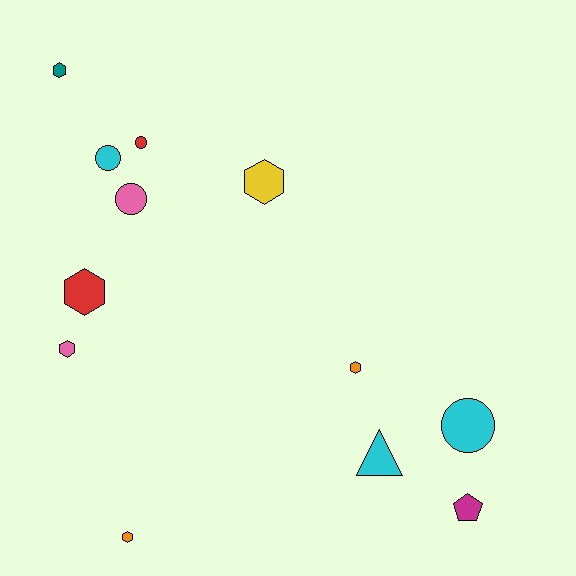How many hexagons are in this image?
There are 6 hexagons.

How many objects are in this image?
There are 12 objects.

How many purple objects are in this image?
There are no purple objects.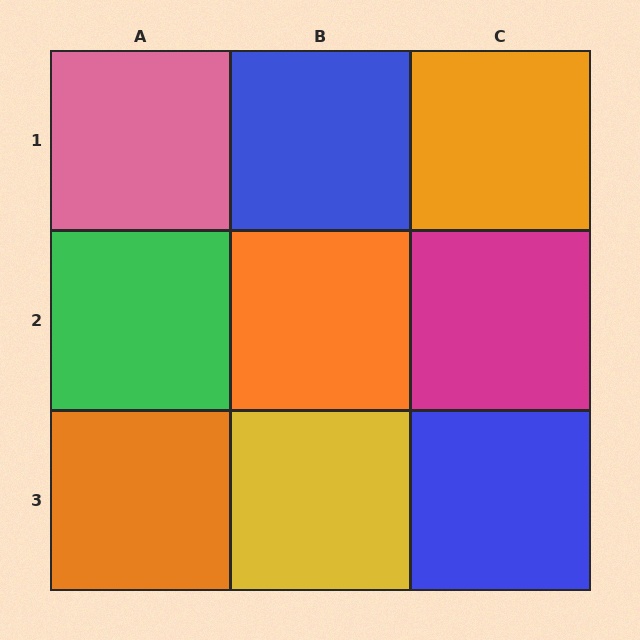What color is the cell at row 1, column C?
Orange.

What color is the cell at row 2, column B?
Orange.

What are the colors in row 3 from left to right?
Orange, yellow, blue.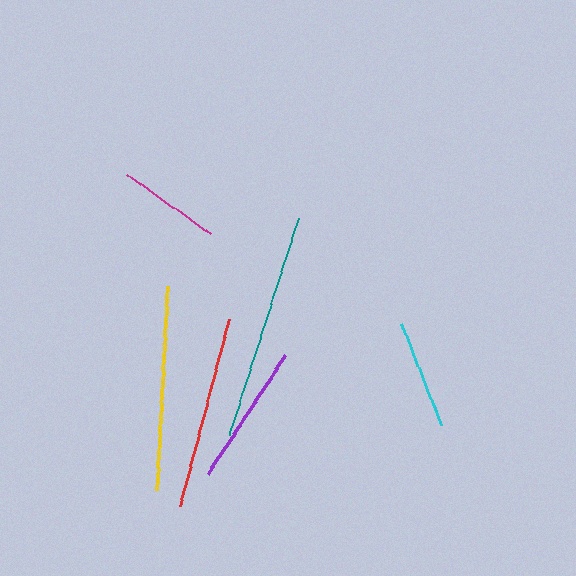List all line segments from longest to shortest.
From longest to shortest: teal, yellow, red, purple, cyan, magenta.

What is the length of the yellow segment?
The yellow segment is approximately 205 pixels long.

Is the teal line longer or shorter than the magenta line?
The teal line is longer than the magenta line.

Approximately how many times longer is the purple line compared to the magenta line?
The purple line is approximately 1.4 times the length of the magenta line.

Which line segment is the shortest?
The magenta line is the shortest at approximately 103 pixels.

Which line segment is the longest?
The teal line is the longest at approximately 228 pixels.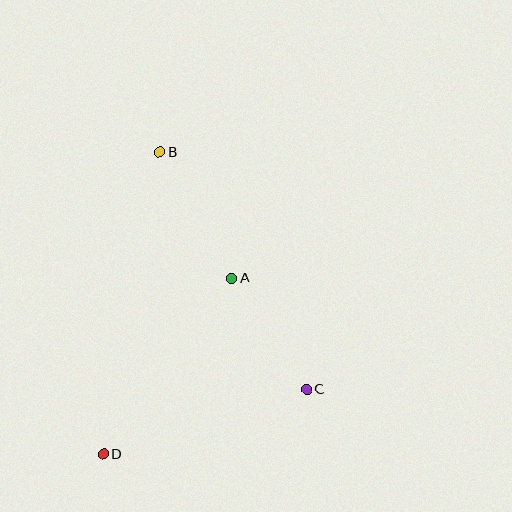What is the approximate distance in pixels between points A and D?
The distance between A and D is approximately 218 pixels.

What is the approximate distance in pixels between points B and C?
The distance between B and C is approximately 279 pixels.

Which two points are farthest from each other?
Points B and D are farthest from each other.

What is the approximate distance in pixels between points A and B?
The distance between A and B is approximately 145 pixels.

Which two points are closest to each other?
Points A and C are closest to each other.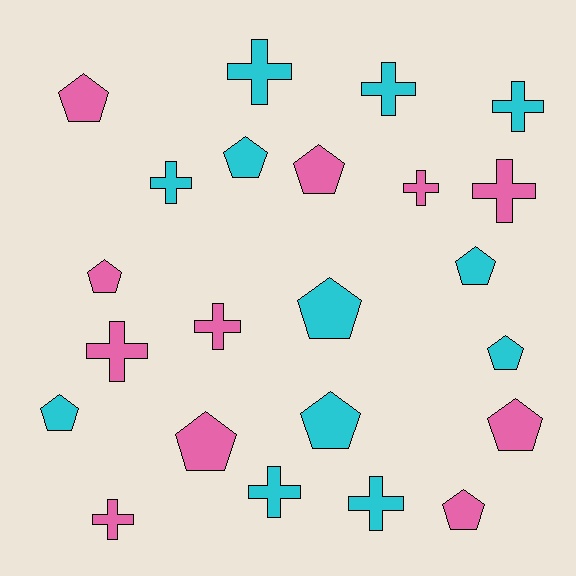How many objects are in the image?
There are 23 objects.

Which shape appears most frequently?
Pentagon, with 12 objects.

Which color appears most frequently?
Cyan, with 12 objects.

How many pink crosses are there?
There are 5 pink crosses.